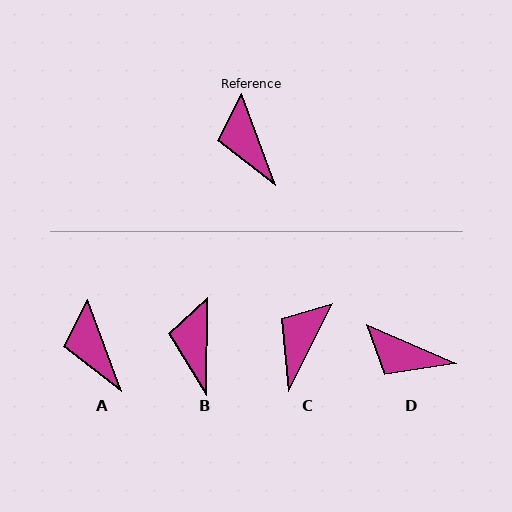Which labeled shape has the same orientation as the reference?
A.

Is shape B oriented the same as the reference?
No, it is off by about 21 degrees.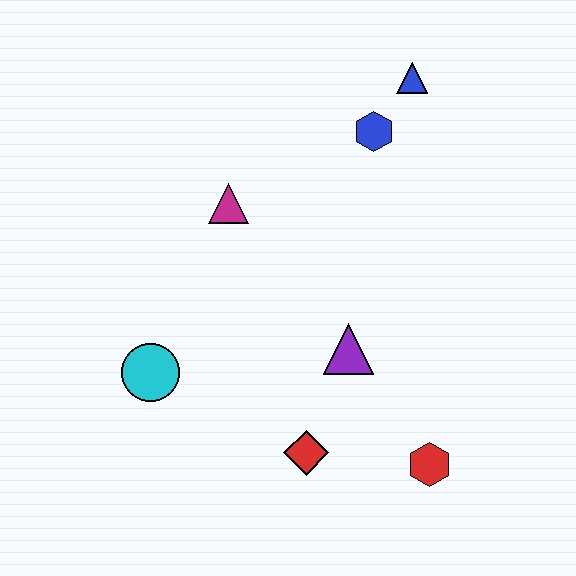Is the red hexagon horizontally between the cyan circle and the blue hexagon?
No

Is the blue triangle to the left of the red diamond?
No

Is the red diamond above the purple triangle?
No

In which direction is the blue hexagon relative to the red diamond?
The blue hexagon is above the red diamond.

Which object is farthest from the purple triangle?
The blue triangle is farthest from the purple triangle.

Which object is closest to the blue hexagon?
The blue triangle is closest to the blue hexagon.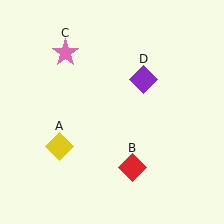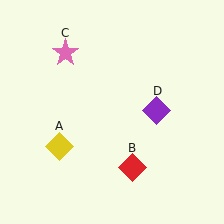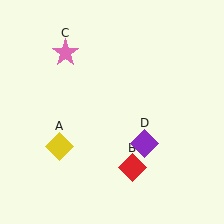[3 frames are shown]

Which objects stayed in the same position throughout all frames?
Yellow diamond (object A) and red diamond (object B) and pink star (object C) remained stationary.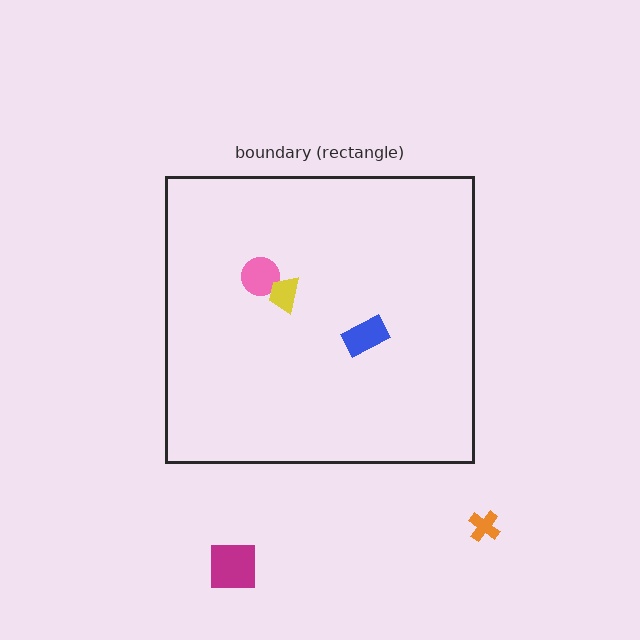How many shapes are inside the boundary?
3 inside, 2 outside.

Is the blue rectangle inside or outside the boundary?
Inside.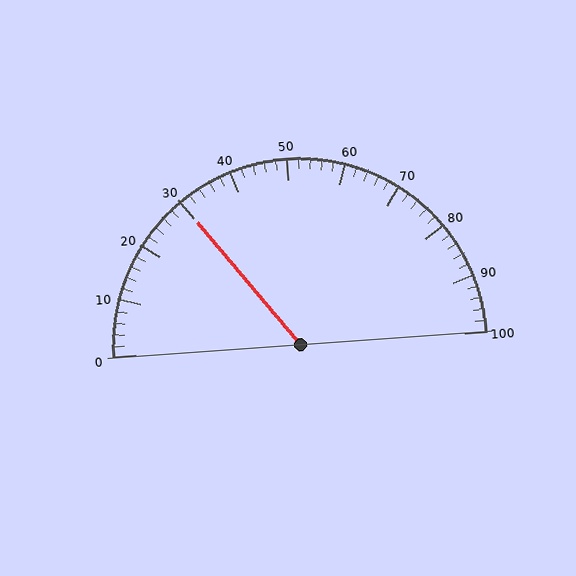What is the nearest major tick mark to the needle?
The nearest major tick mark is 30.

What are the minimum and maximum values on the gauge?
The gauge ranges from 0 to 100.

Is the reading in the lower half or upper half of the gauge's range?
The reading is in the lower half of the range (0 to 100).